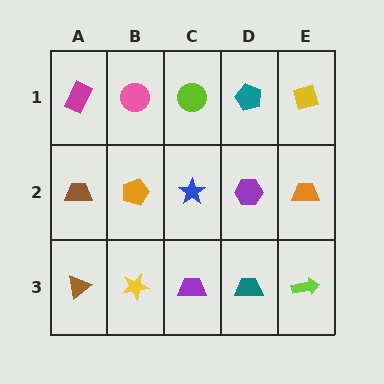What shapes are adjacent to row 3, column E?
An orange trapezoid (row 2, column E), a teal trapezoid (row 3, column D).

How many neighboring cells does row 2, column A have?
3.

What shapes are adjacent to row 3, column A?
A brown trapezoid (row 2, column A), a yellow star (row 3, column B).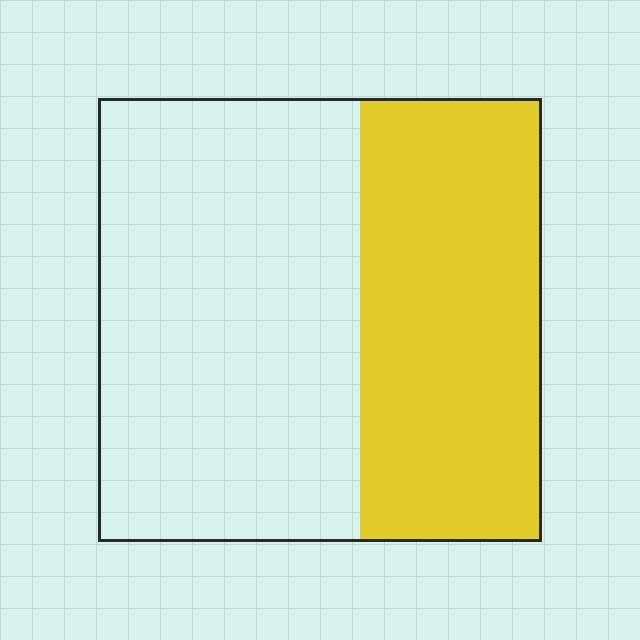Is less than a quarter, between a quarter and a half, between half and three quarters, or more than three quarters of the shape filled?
Between a quarter and a half.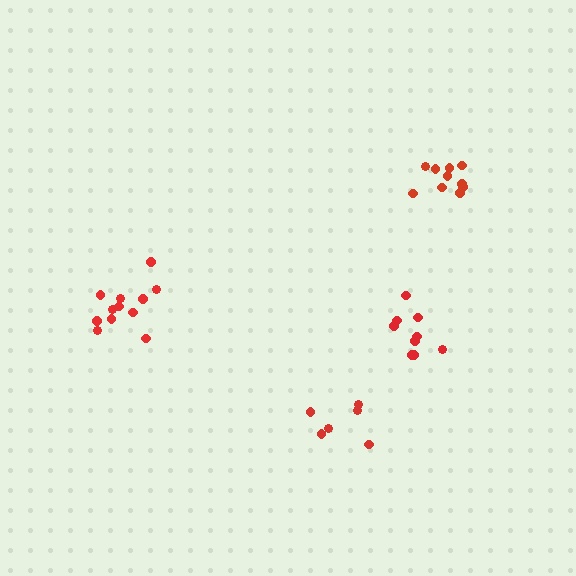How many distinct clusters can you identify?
There are 4 distinct clusters.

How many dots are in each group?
Group 1: 10 dots, Group 2: 12 dots, Group 3: 10 dots, Group 4: 6 dots (38 total).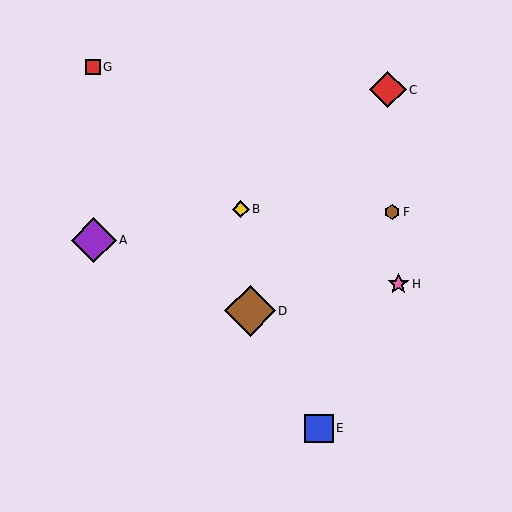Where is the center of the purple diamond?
The center of the purple diamond is at (94, 240).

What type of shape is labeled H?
Shape H is a pink star.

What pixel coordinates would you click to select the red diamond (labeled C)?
Click at (388, 90) to select the red diamond C.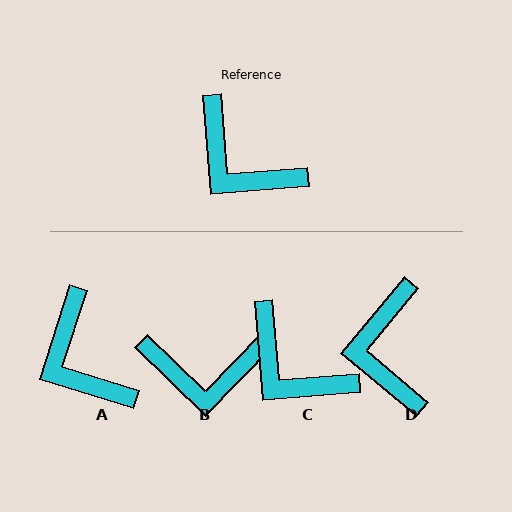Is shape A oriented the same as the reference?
No, it is off by about 22 degrees.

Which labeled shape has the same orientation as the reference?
C.